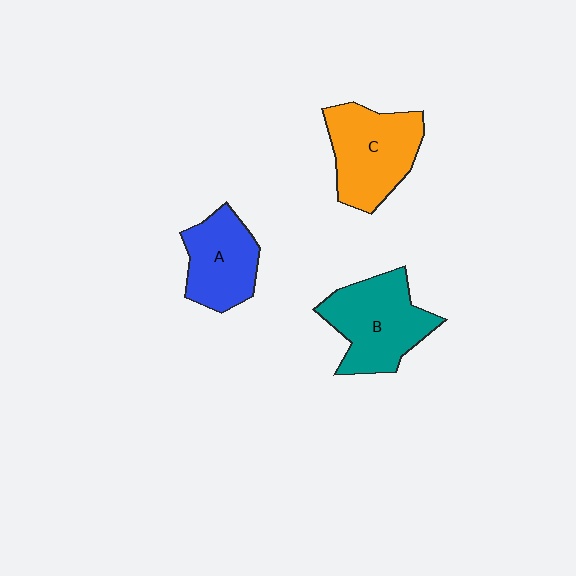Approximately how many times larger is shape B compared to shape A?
Approximately 1.3 times.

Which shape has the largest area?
Shape B (teal).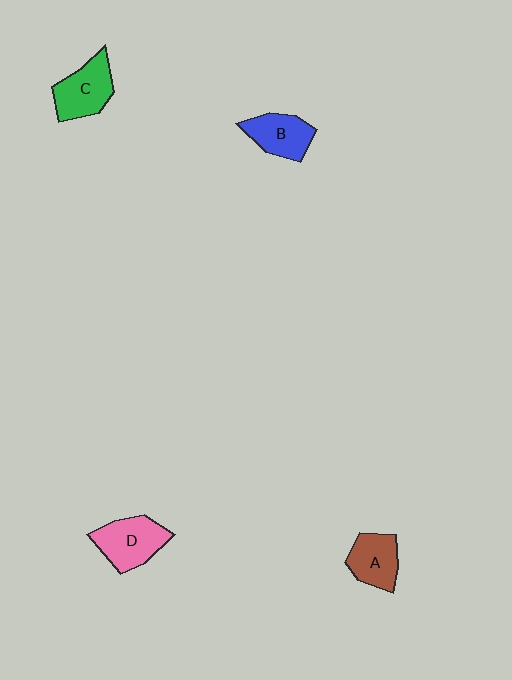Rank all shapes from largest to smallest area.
From largest to smallest: D (pink), C (green), B (blue), A (brown).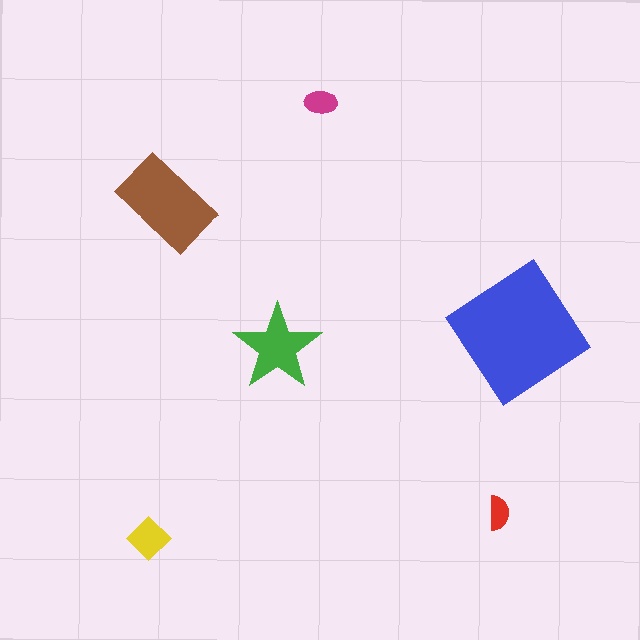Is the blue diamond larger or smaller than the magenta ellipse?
Larger.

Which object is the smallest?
The red semicircle.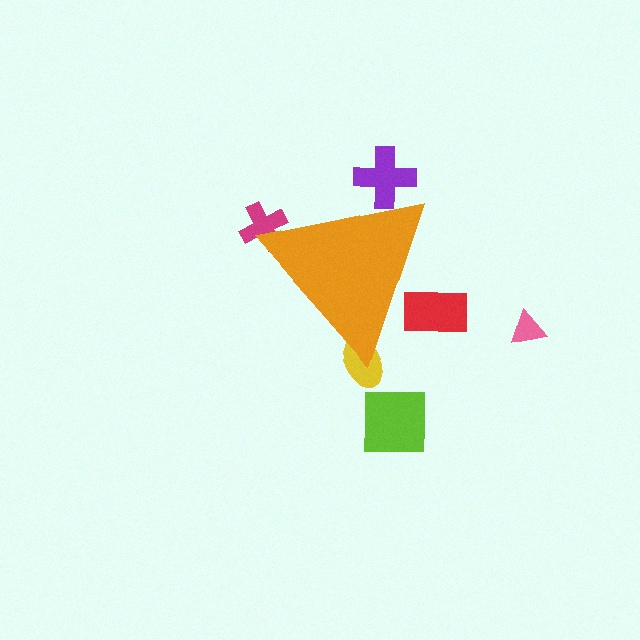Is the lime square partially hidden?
No, the lime square is fully visible.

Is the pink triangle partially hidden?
No, the pink triangle is fully visible.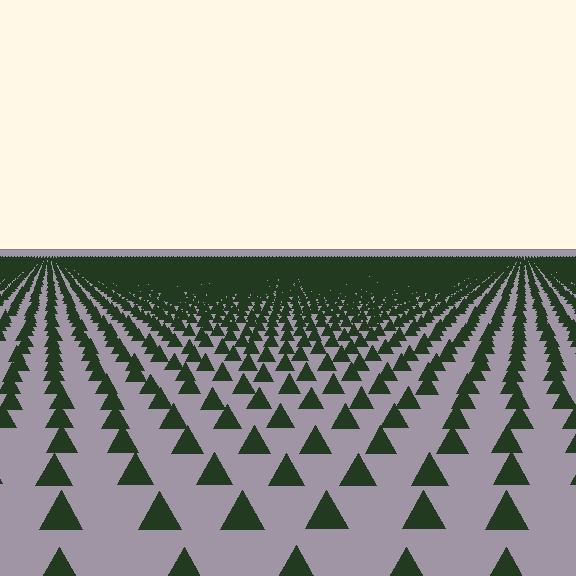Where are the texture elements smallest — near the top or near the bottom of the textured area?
Near the top.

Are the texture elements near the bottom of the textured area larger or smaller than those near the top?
Larger. Near the bottom, elements are closer to the viewer and appear at a bigger on-screen size.